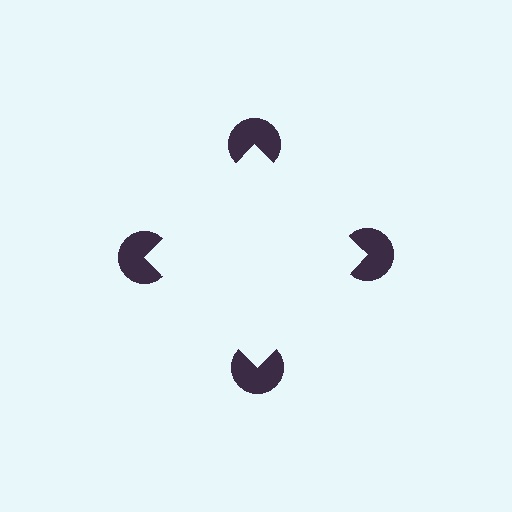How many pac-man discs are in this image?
There are 4 — one at each vertex of the illusory square.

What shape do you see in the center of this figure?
An illusory square — its edges are inferred from the aligned wedge cuts in the pac-man discs, not physically drawn.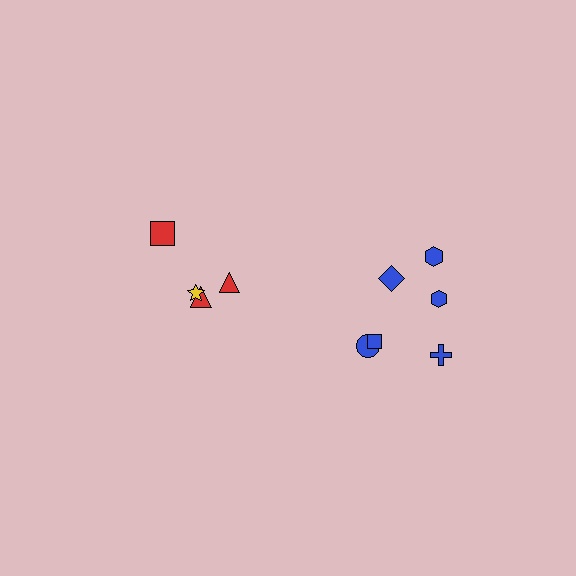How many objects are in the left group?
There are 4 objects.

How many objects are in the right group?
There are 6 objects.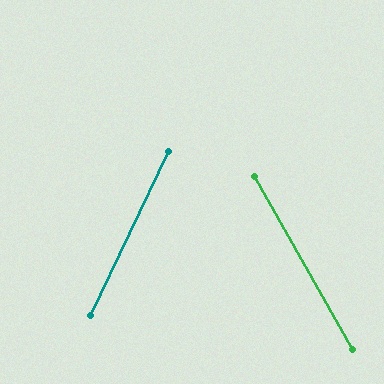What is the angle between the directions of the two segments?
Approximately 55 degrees.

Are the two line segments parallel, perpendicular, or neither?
Neither parallel nor perpendicular — they differ by about 55°.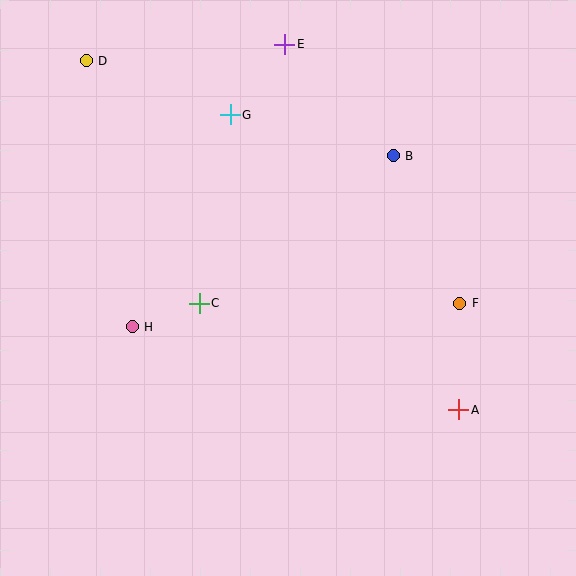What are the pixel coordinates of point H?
Point H is at (132, 327).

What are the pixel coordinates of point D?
Point D is at (86, 61).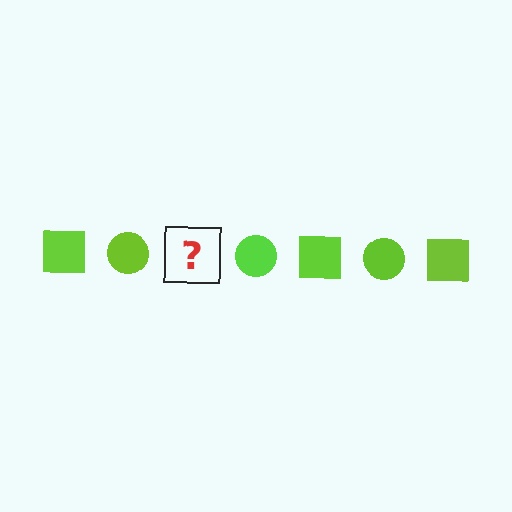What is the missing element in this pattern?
The missing element is a lime square.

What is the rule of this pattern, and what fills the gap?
The rule is that the pattern cycles through square, circle shapes in lime. The gap should be filled with a lime square.